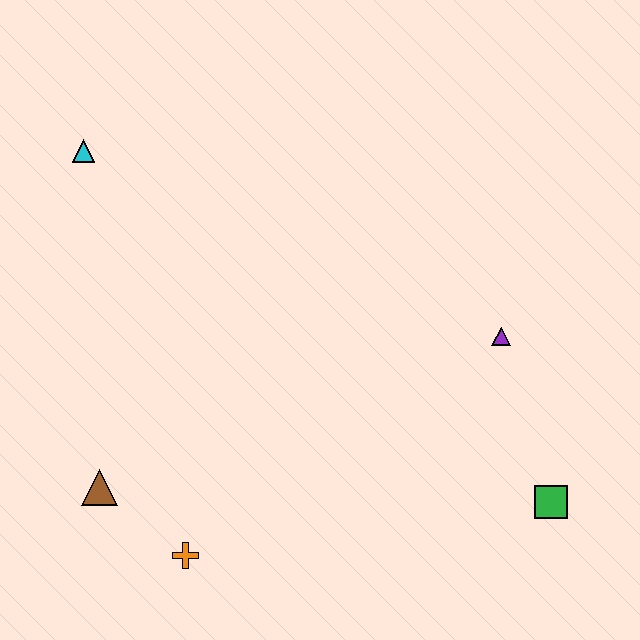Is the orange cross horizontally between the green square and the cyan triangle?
Yes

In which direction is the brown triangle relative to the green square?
The brown triangle is to the left of the green square.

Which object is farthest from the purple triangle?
The cyan triangle is farthest from the purple triangle.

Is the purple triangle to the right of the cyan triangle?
Yes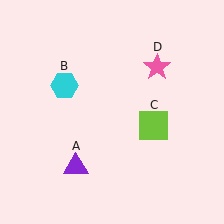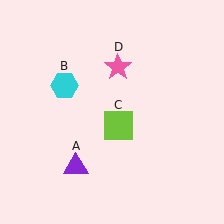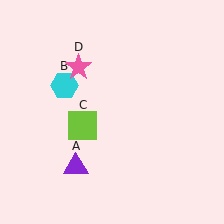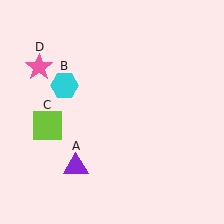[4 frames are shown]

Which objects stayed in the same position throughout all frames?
Purple triangle (object A) and cyan hexagon (object B) remained stationary.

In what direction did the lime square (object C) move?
The lime square (object C) moved left.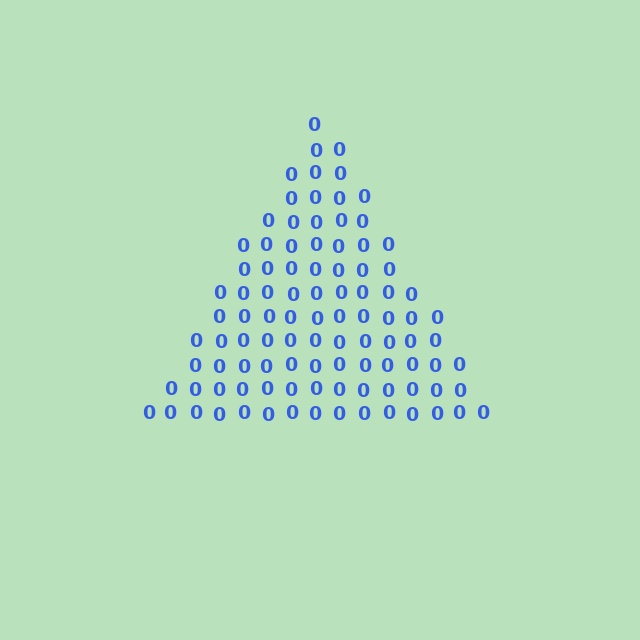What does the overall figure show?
The overall figure shows a triangle.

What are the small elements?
The small elements are digit 0's.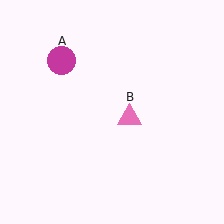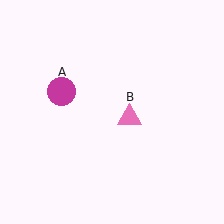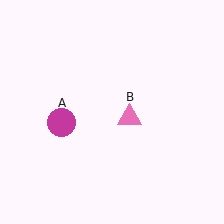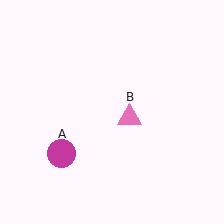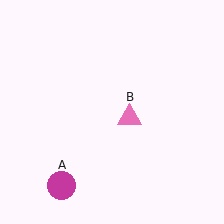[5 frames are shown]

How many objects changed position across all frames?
1 object changed position: magenta circle (object A).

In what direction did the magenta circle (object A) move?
The magenta circle (object A) moved down.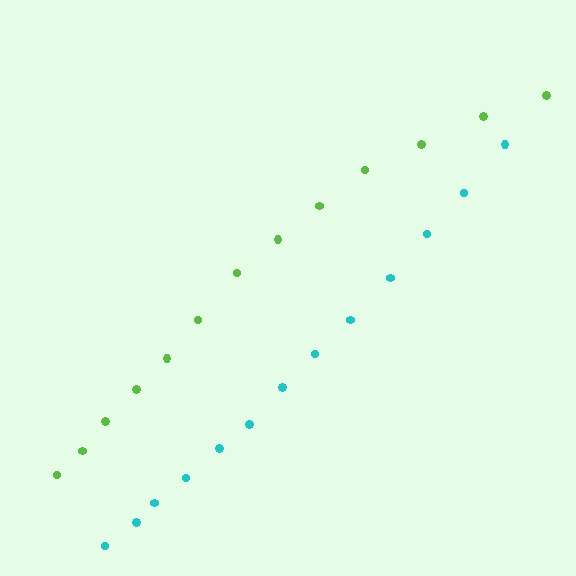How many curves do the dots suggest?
There are 2 distinct paths.